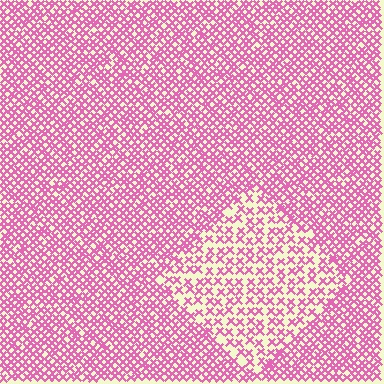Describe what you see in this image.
The image contains small pink elements arranged at two different densities. A diamond-shaped region is visible where the elements are less densely packed than the surrounding area.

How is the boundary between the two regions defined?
The boundary is defined by a change in element density (approximately 1.9x ratio). All elements are the same color, size, and shape.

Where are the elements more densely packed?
The elements are more densely packed outside the diamond boundary.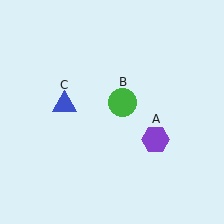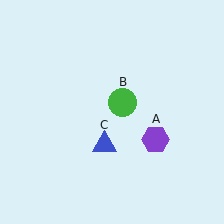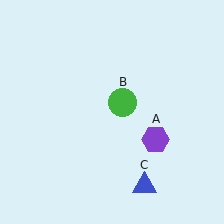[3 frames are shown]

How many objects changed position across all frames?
1 object changed position: blue triangle (object C).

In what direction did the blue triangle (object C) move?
The blue triangle (object C) moved down and to the right.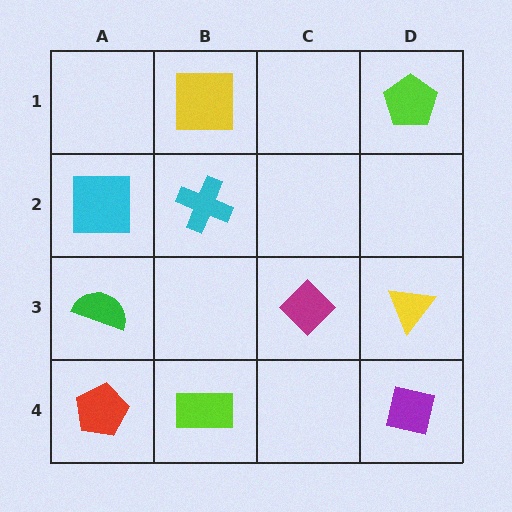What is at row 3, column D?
A yellow triangle.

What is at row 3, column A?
A green semicircle.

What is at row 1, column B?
A yellow square.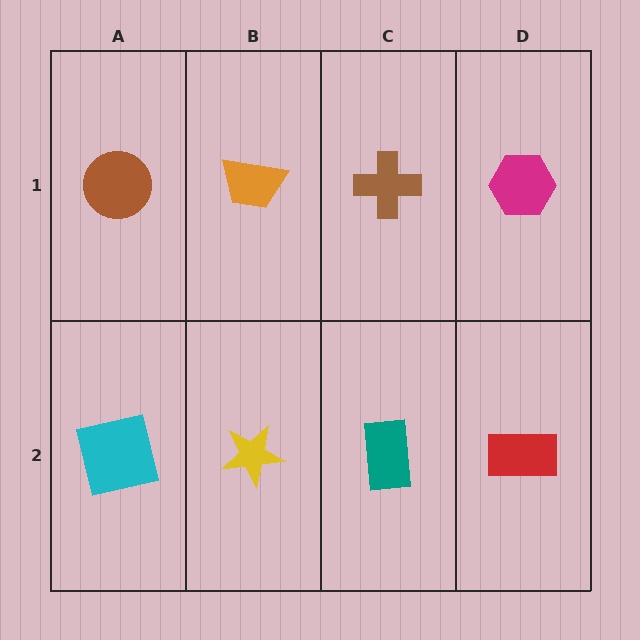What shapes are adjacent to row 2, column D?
A magenta hexagon (row 1, column D), a teal rectangle (row 2, column C).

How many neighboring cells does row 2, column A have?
2.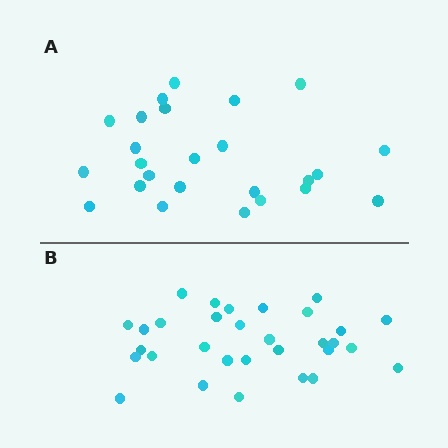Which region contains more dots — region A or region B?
Region B (the bottom region) has more dots.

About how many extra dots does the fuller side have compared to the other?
Region B has about 6 more dots than region A.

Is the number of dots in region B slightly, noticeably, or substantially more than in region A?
Region B has only slightly more — the two regions are fairly close. The ratio is roughly 1.2 to 1.